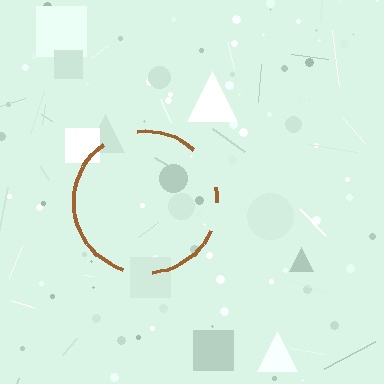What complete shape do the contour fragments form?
The contour fragments form a circle.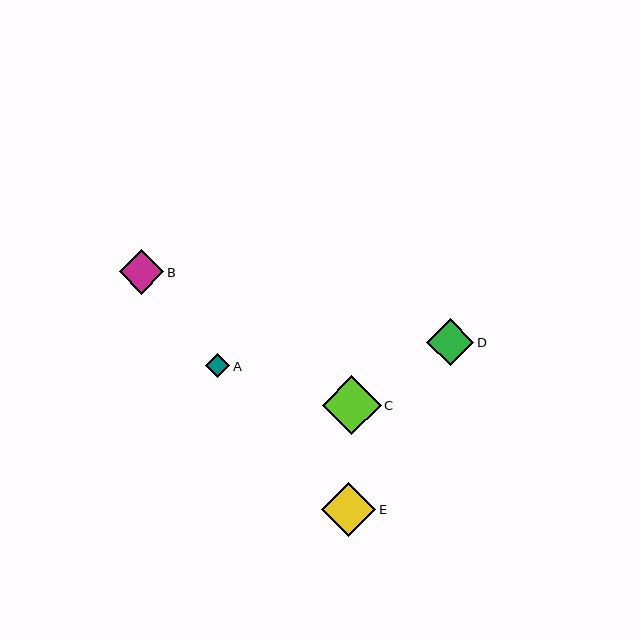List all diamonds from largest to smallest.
From largest to smallest: C, E, D, B, A.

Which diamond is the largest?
Diamond C is the largest with a size of approximately 59 pixels.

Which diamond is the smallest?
Diamond A is the smallest with a size of approximately 24 pixels.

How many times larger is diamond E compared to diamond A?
Diamond E is approximately 2.2 times the size of diamond A.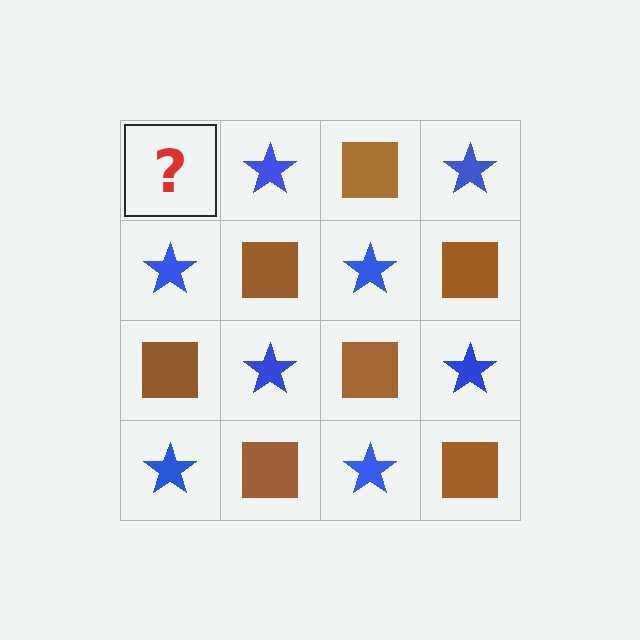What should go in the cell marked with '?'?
The missing cell should contain a brown square.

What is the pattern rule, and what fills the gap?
The rule is that it alternates brown square and blue star in a checkerboard pattern. The gap should be filled with a brown square.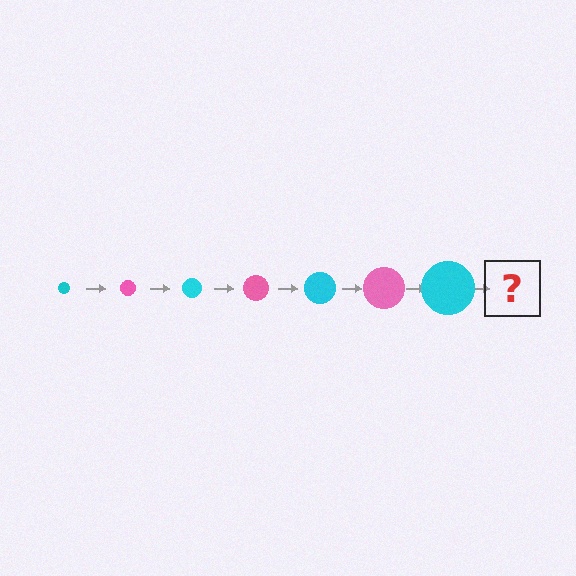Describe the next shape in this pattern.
It should be a pink circle, larger than the previous one.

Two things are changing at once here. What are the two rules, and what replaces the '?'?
The two rules are that the circle grows larger each step and the color cycles through cyan and pink. The '?' should be a pink circle, larger than the previous one.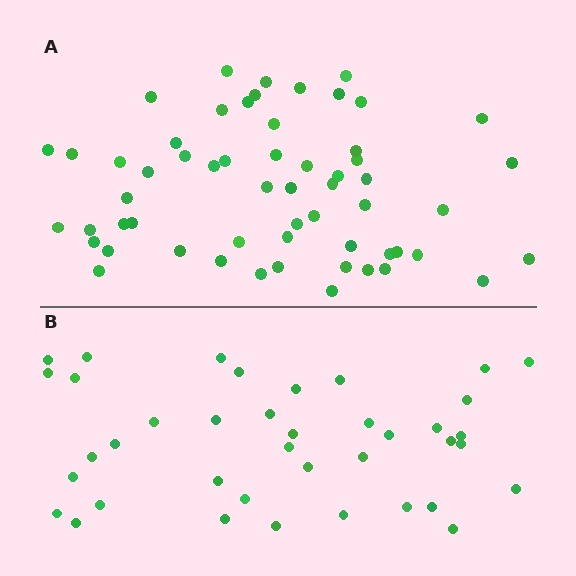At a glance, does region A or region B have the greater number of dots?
Region A (the top region) has more dots.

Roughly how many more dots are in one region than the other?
Region A has approximately 20 more dots than region B.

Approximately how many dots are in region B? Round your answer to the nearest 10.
About 40 dots. (The exact count is 39, which rounds to 40.)